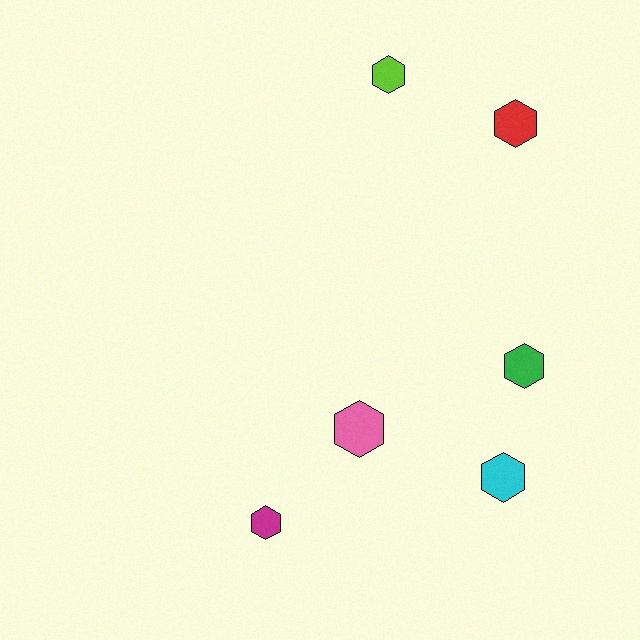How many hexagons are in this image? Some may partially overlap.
There are 6 hexagons.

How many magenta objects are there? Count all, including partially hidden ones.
There is 1 magenta object.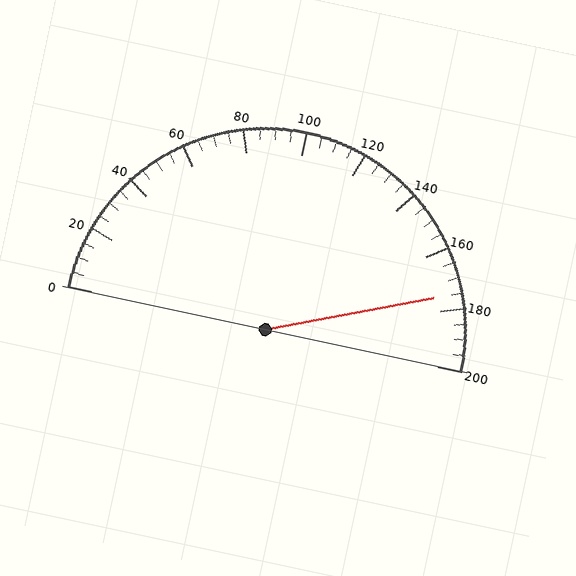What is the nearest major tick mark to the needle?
The nearest major tick mark is 180.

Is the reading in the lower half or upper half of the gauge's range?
The reading is in the upper half of the range (0 to 200).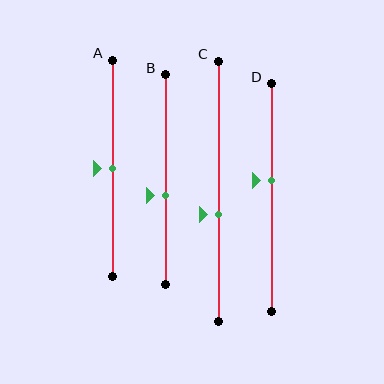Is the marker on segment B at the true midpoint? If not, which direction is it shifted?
No, the marker on segment B is shifted downward by about 7% of the segment length.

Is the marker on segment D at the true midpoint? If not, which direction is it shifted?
No, the marker on segment D is shifted upward by about 8% of the segment length.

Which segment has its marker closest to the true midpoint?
Segment A has its marker closest to the true midpoint.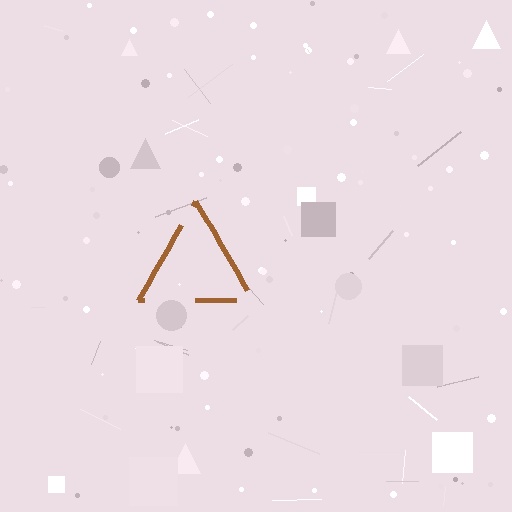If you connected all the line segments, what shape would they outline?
They would outline a triangle.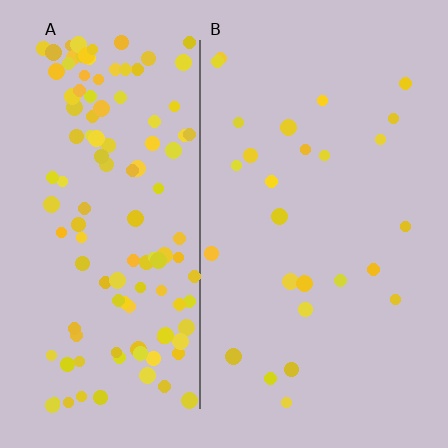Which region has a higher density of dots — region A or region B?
A (the left).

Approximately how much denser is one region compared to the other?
Approximately 4.8× — region A over region B.